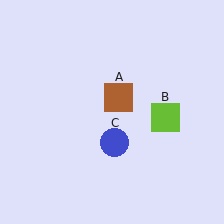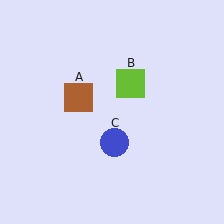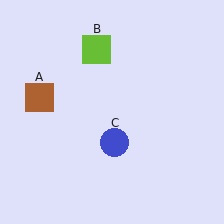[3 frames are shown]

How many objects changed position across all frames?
2 objects changed position: brown square (object A), lime square (object B).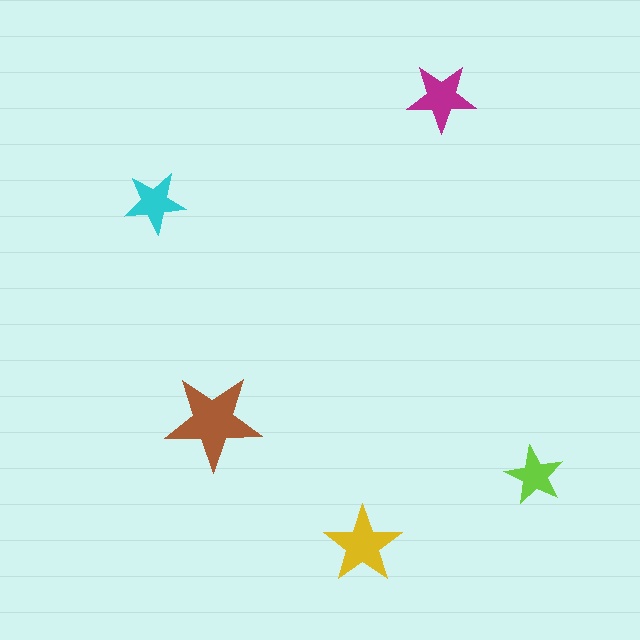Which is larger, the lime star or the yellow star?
The yellow one.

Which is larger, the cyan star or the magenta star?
The magenta one.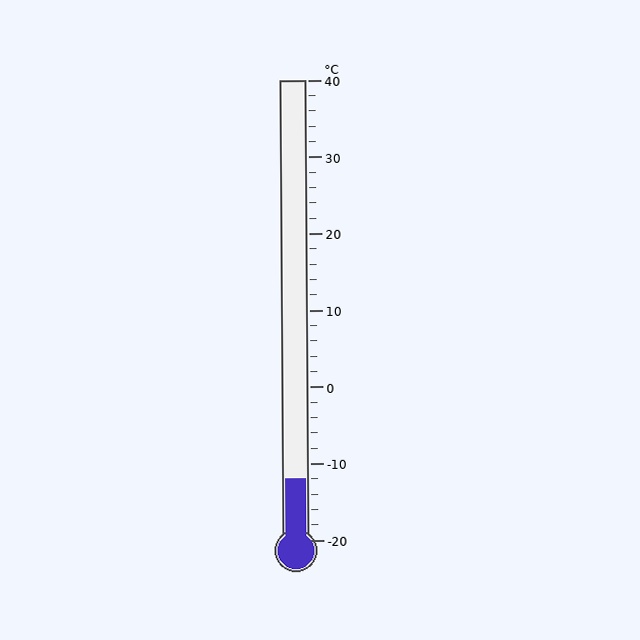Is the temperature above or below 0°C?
The temperature is below 0°C.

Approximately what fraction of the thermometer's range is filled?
The thermometer is filled to approximately 15% of its range.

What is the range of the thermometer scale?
The thermometer scale ranges from -20°C to 40°C.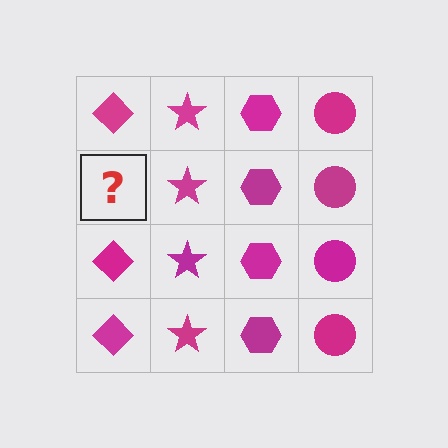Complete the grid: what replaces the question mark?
The question mark should be replaced with a magenta diamond.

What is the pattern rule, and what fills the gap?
The rule is that each column has a consistent shape. The gap should be filled with a magenta diamond.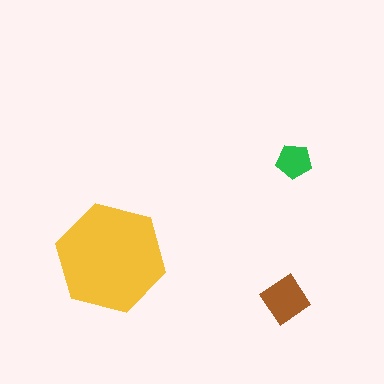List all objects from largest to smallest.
The yellow hexagon, the brown diamond, the green pentagon.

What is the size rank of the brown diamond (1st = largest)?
2nd.